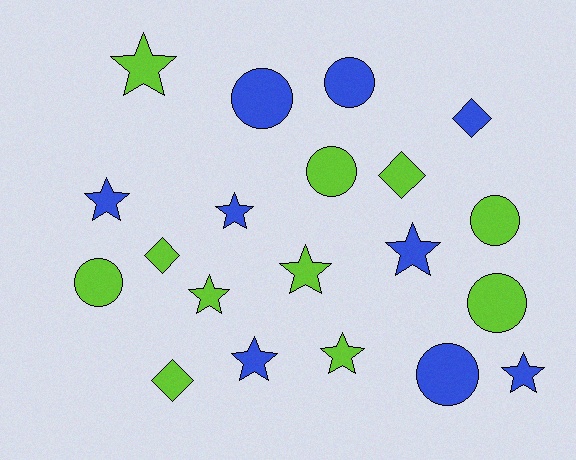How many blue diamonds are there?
There is 1 blue diamond.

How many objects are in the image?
There are 20 objects.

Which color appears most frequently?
Lime, with 11 objects.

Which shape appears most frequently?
Star, with 9 objects.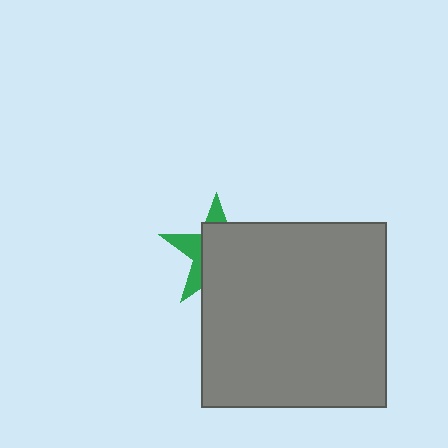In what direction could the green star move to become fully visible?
The green star could move toward the upper-left. That would shift it out from behind the gray square entirely.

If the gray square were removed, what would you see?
You would see the complete green star.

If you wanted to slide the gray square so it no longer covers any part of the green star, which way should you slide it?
Slide it toward the lower-right — that is the most direct way to separate the two shapes.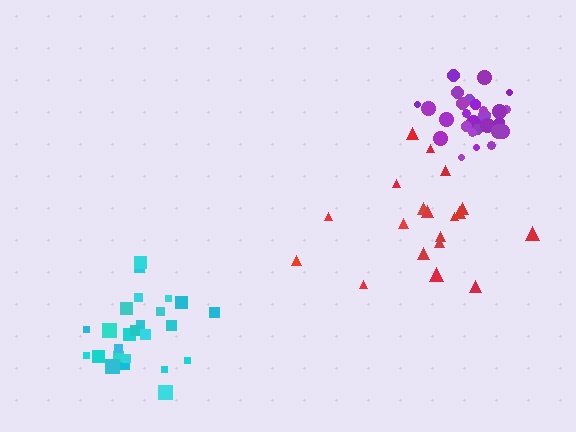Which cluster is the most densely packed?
Purple.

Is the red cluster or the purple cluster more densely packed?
Purple.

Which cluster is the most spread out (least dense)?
Red.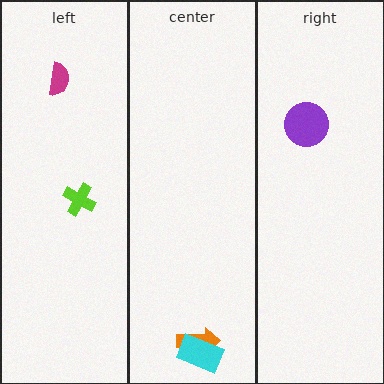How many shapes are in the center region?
2.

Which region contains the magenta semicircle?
The left region.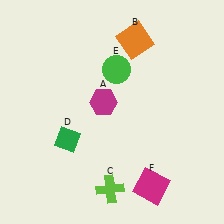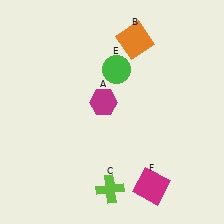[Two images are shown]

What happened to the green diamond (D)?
The green diamond (D) was removed in Image 2. It was in the bottom-left area of Image 1.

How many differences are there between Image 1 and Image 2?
There is 1 difference between the two images.